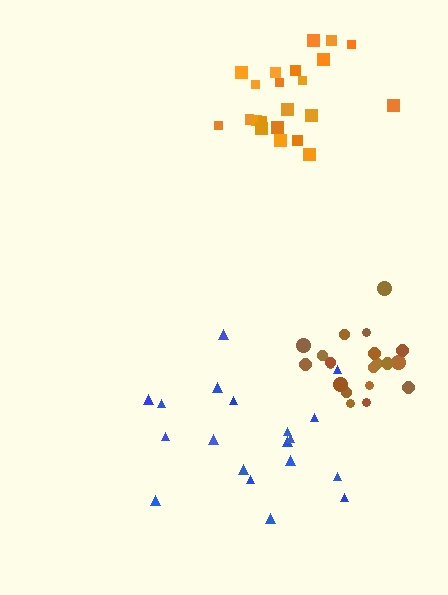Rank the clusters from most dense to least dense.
brown, orange, blue.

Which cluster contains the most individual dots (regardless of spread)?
Orange (23).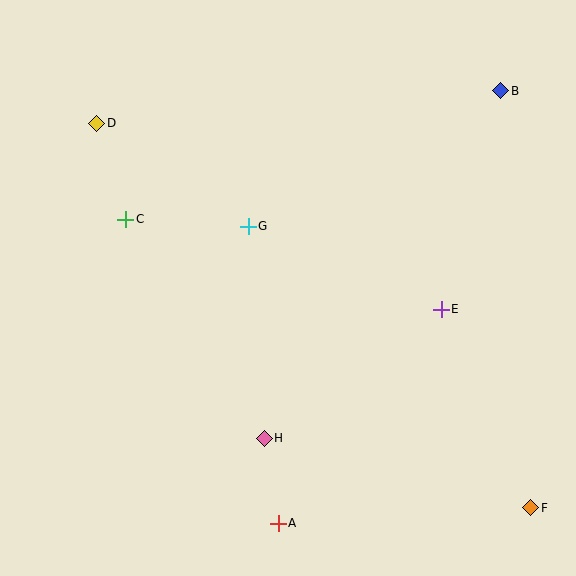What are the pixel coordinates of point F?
Point F is at (531, 508).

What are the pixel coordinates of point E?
Point E is at (441, 309).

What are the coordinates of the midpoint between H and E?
The midpoint between H and E is at (353, 374).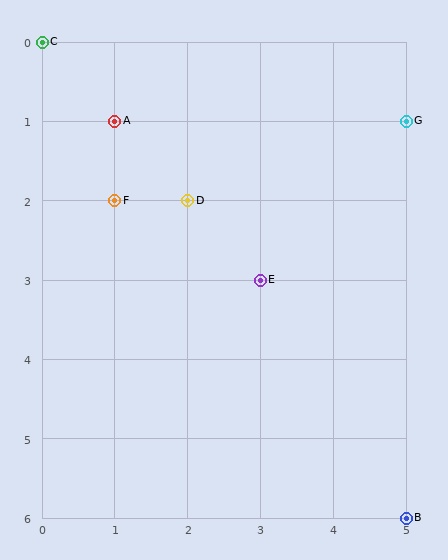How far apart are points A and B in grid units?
Points A and B are 4 columns and 5 rows apart (about 6.4 grid units diagonally).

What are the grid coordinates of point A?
Point A is at grid coordinates (1, 1).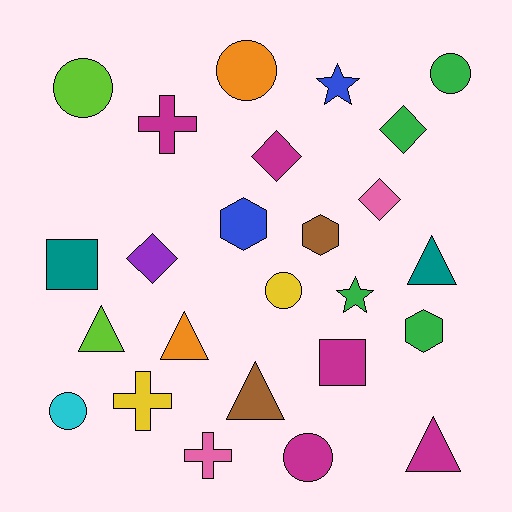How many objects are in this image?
There are 25 objects.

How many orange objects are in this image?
There are 2 orange objects.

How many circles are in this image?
There are 6 circles.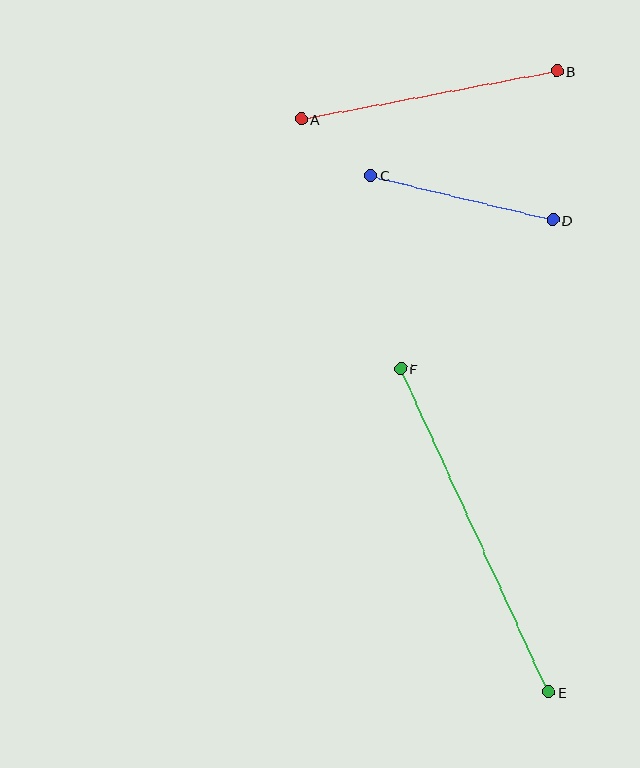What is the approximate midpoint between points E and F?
The midpoint is at approximately (475, 531) pixels.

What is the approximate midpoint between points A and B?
The midpoint is at approximately (429, 95) pixels.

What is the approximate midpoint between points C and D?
The midpoint is at approximately (462, 198) pixels.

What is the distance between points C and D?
The distance is approximately 188 pixels.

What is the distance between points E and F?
The distance is approximately 355 pixels.